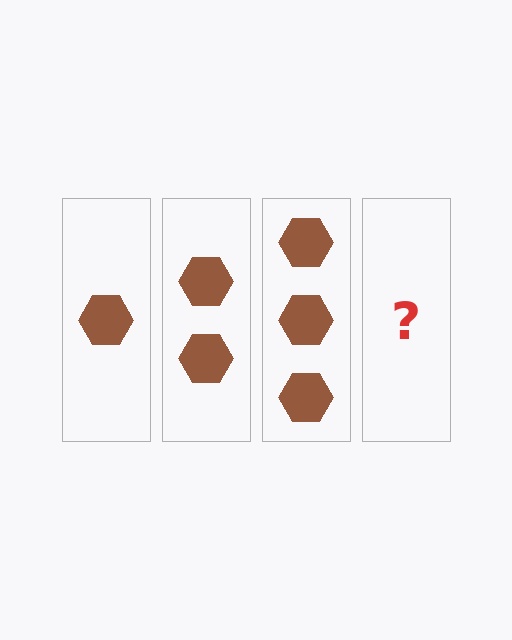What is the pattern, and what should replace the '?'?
The pattern is that each step adds one more hexagon. The '?' should be 4 hexagons.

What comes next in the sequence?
The next element should be 4 hexagons.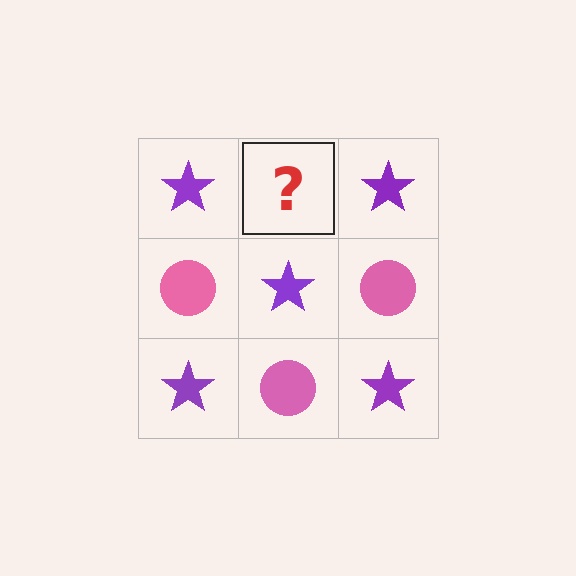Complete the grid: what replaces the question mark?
The question mark should be replaced with a pink circle.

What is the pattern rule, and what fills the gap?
The rule is that it alternates purple star and pink circle in a checkerboard pattern. The gap should be filled with a pink circle.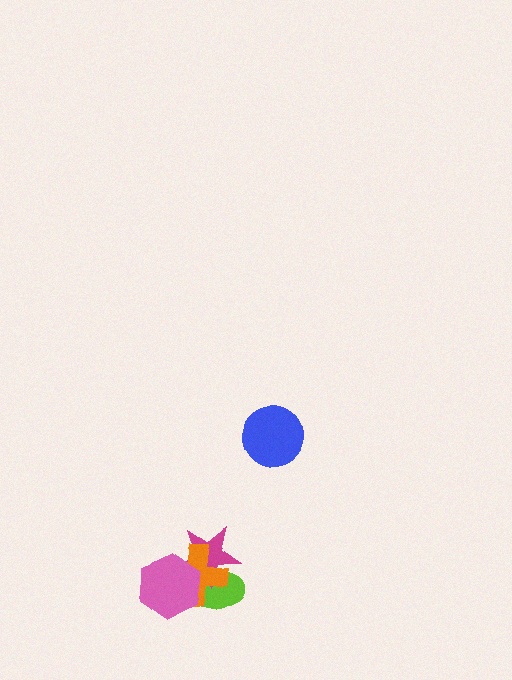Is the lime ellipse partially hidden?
Yes, it is partially covered by another shape.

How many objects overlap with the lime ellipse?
3 objects overlap with the lime ellipse.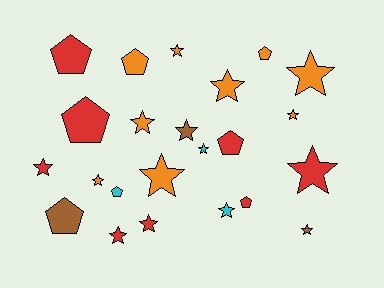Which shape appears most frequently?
Star, with 15 objects.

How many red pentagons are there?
There are 4 red pentagons.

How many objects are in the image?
There are 23 objects.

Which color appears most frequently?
Orange, with 9 objects.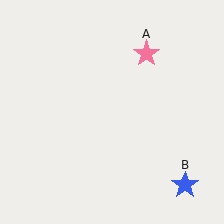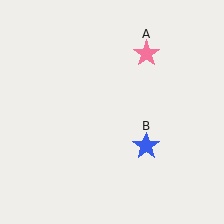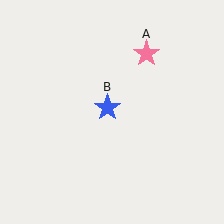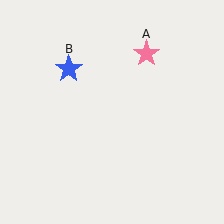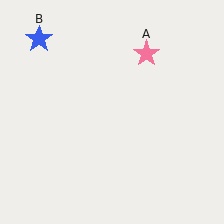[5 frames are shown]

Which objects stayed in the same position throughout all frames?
Pink star (object A) remained stationary.